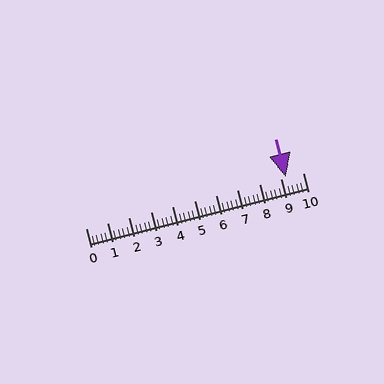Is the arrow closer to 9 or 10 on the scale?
The arrow is closer to 9.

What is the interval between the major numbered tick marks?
The major tick marks are spaced 1 units apart.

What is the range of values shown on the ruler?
The ruler shows values from 0 to 10.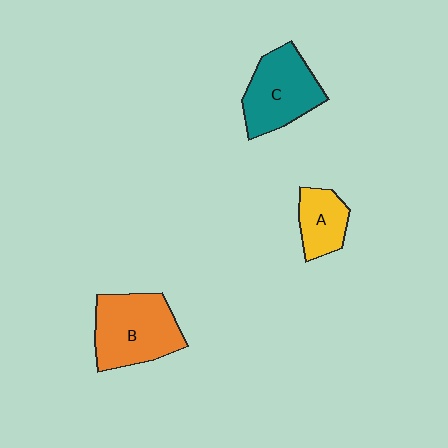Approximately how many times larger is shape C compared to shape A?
Approximately 1.7 times.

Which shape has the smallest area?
Shape A (yellow).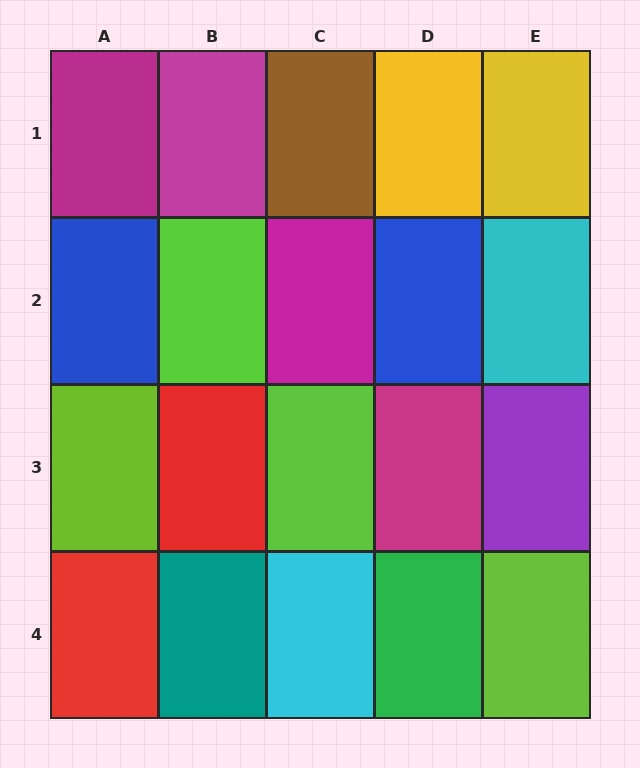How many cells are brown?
1 cell is brown.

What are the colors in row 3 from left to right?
Lime, red, lime, magenta, purple.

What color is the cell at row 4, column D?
Green.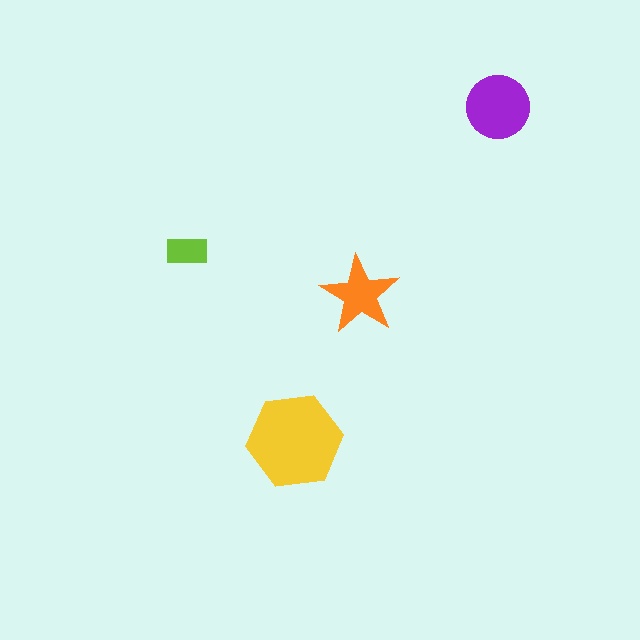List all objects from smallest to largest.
The lime rectangle, the orange star, the purple circle, the yellow hexagon.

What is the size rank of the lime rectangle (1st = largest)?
4th.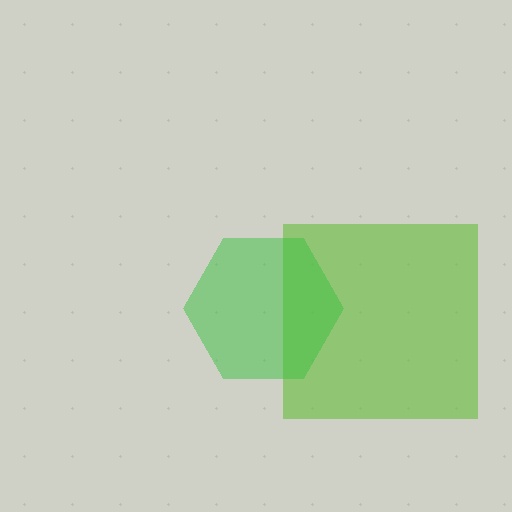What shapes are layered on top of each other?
The layered shapes are: a lime square, a green hexagon.